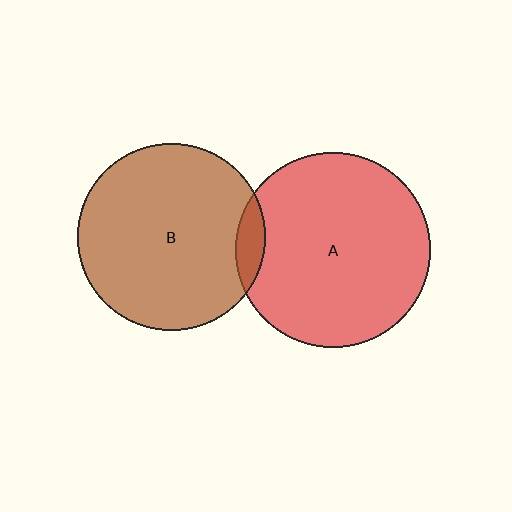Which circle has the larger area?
Circle A (red).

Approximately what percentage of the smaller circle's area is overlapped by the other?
Approximately 5%.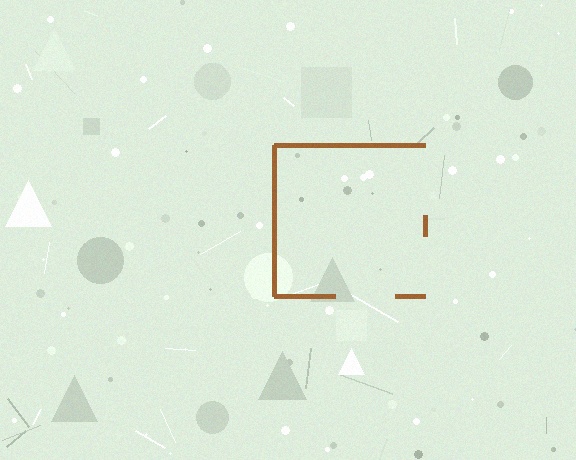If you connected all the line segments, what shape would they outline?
They would outline a square.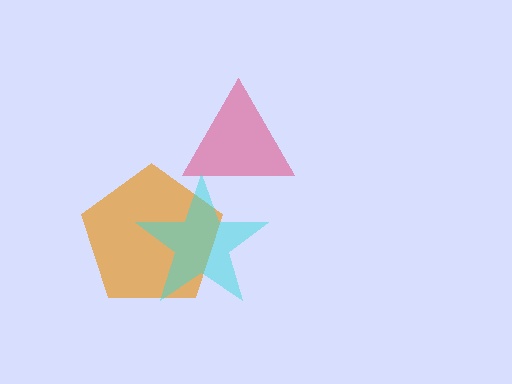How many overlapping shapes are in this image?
There are 3 overlapping shapes in the image.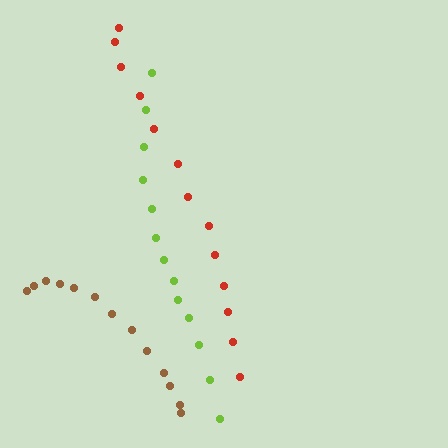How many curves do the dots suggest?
There are 3 distinct paths.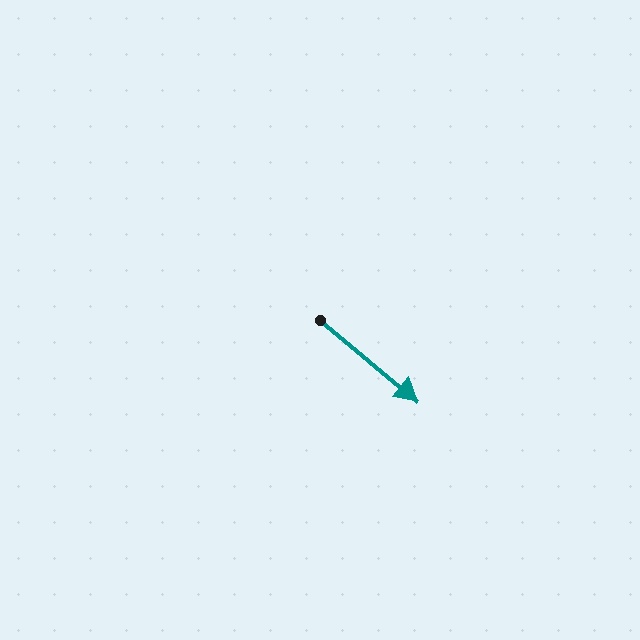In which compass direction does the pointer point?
Southeast.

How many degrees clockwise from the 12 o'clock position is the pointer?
Approximately 130 degrees.